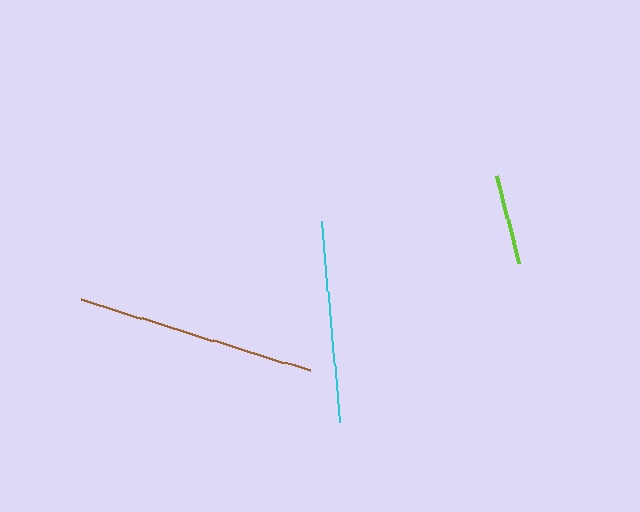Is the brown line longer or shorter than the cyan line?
The brown line is longer than the cyan line.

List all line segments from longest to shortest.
From longest to shortest: brown, cyan, lime.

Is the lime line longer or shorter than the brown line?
The brown line is longer than the lime line.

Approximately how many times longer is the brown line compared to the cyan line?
The brown line is approximately 1.2 times the length of the cyan line.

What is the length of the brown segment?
The brown segment is approximately 240 pixels long.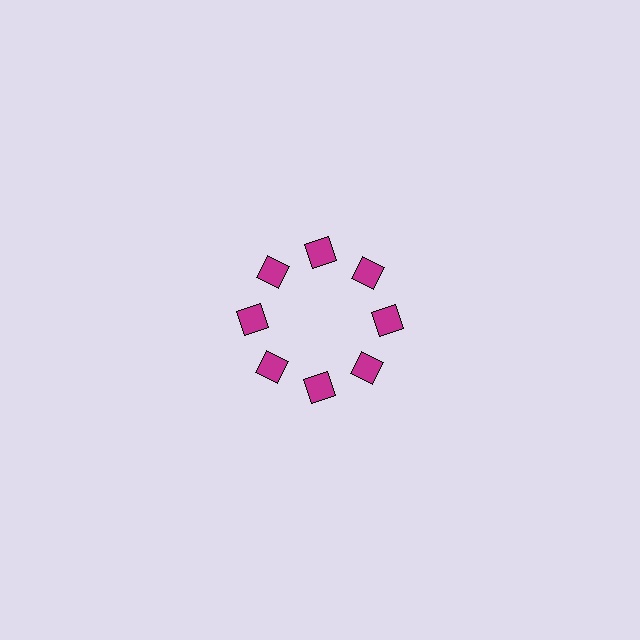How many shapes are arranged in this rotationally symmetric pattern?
There are 8 shapes, arranged in 8 groups of 1.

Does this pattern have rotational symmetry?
Yes, this pattern has 8-fold rotational symmetry. It looks the same after rotating 45 degrees around the center.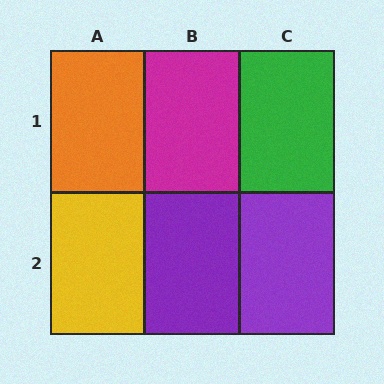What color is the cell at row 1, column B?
Magenta.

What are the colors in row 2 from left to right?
Yellow, purple, purple.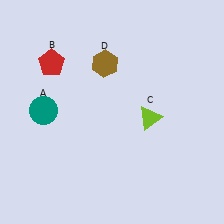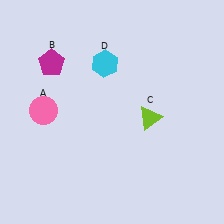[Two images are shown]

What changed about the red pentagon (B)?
In Image 1, B is red. In Image 2, it changed to magenta.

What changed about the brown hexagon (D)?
In Image 1, D is brown. In Image 2, it changed to cyan.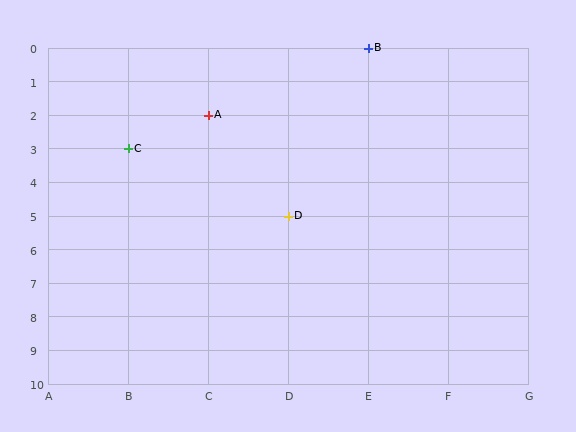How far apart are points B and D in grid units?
Points B and D are 1 column and 5 rows apart (about 5.1 grid units diagonally).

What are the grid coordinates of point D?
Point D is at grid coordinates (D, 5).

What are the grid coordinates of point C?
Point C is at grid coordinates (B, 3).